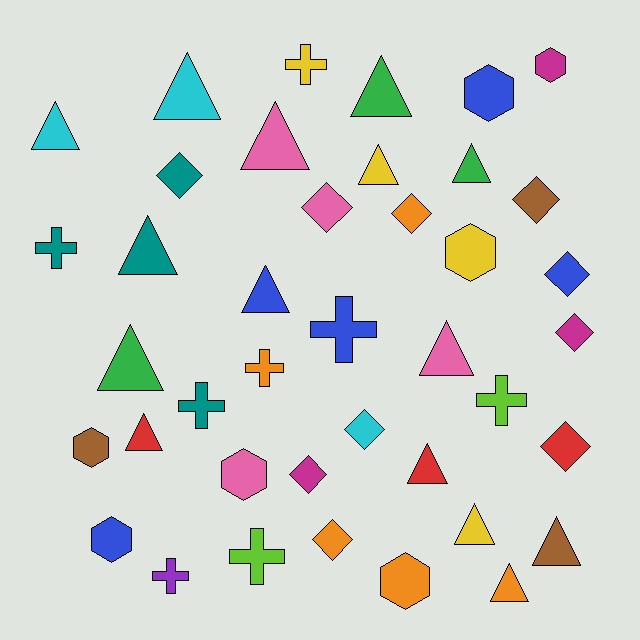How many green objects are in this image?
There are 3 green objects.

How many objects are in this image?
There are 40 objects.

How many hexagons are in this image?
There are 7 hexagons.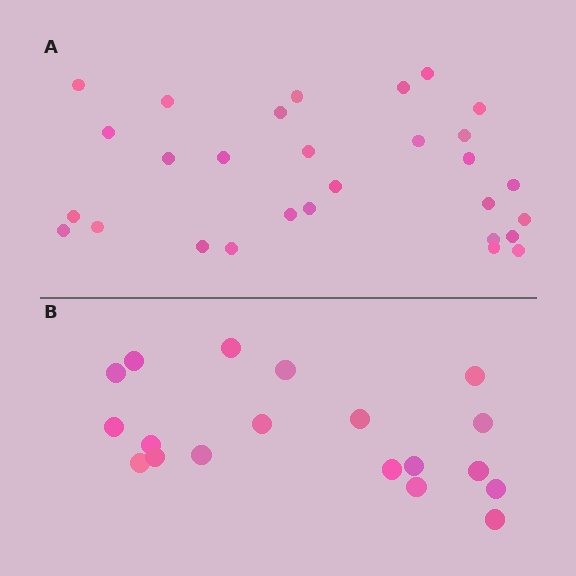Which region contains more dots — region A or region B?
Region A (the top region) has more dots.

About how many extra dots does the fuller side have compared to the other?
Region A has roughly 10 or so more dots than region B.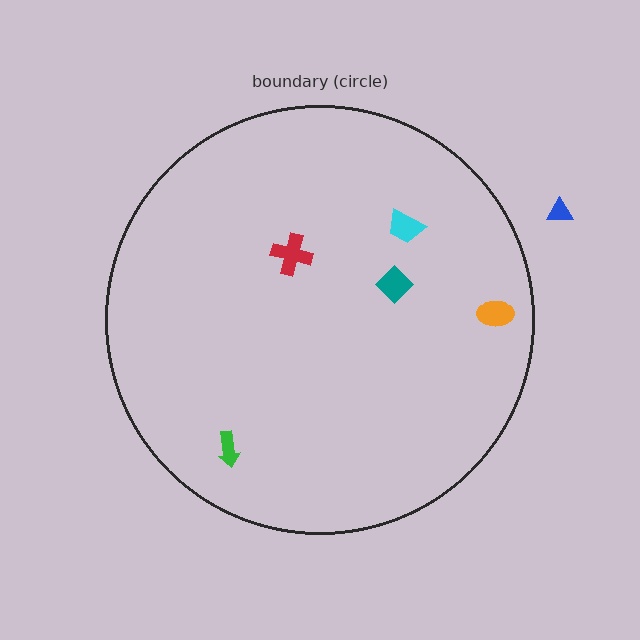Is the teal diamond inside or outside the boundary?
Inside.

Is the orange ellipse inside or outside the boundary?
Inside.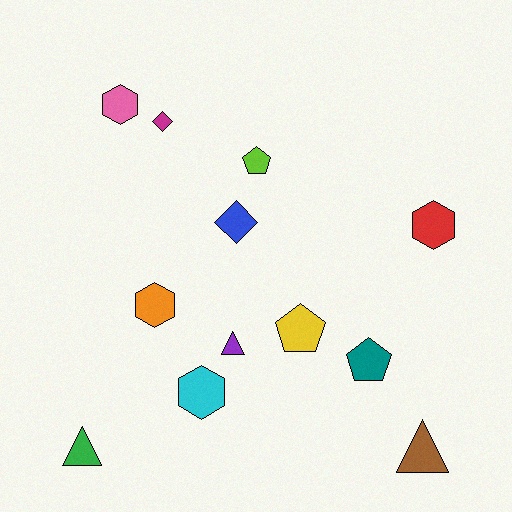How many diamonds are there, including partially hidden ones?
There are 2 diamonds.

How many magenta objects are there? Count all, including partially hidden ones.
There is 1 magenta object.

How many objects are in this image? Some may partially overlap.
There are 12 objects.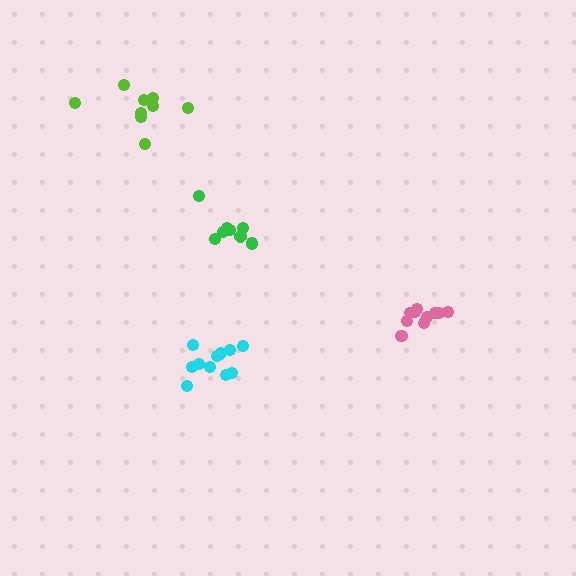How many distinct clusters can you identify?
There are 4 distinct clusters.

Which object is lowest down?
The cyan cluster is bottommost.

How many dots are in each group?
Group 1: 12 dots, Group 2: 10 dots, Group 3: 9 dots, Group 4: 9 dots (40 total).